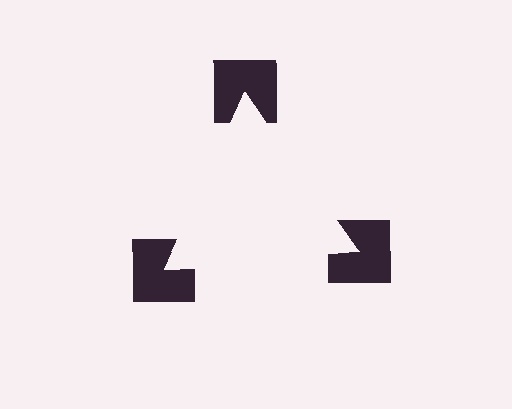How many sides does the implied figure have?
3 sides.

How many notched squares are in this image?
There are 3 — one at each vertex of the illusory triangle.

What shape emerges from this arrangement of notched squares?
An illusory triangle — its edges are inferred from the aligned wedge cuts in the notched squares, not physically drawn.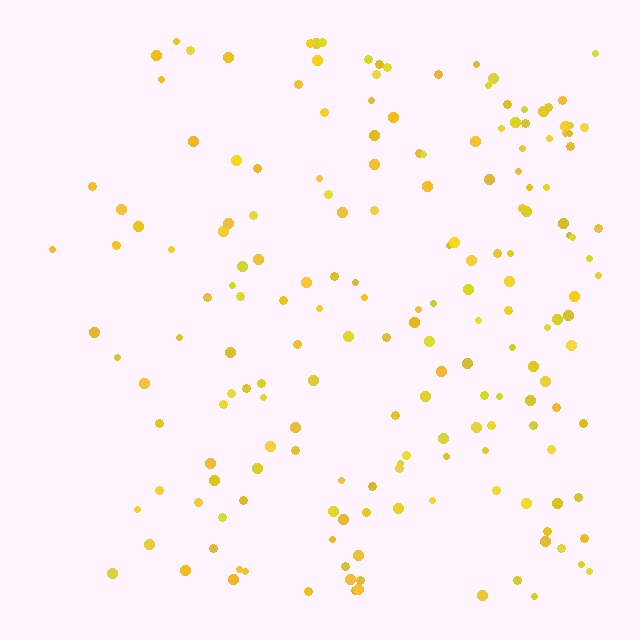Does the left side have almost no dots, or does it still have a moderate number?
Still a moderate number, just noticeably fewer than the right.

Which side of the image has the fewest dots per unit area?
The left.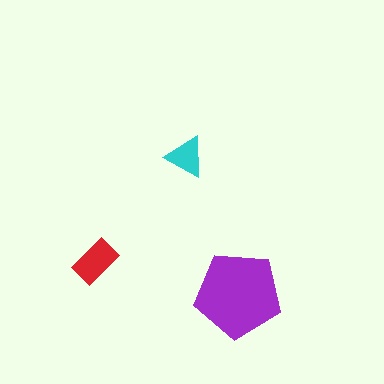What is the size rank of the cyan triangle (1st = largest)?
3rd.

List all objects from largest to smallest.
The purple pentagon, the red rectangle, the cyan triangle.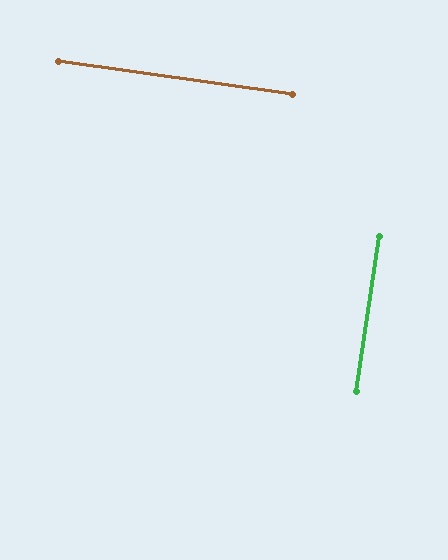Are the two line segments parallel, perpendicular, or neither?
Perpendicular — they meet at approximately 89°.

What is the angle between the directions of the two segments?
Approximately 89 degrees.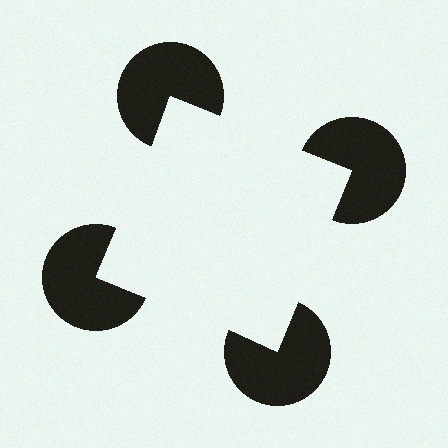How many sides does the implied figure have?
4 sides.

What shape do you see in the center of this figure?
An illusory square — its edges are inferred from the aligned wedge cuts in the pac-man discs, not physically drawn.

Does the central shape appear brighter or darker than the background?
It typically appears slightly brighter than the background, even though no actual brightness change is drawn.